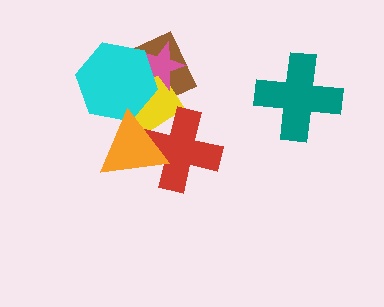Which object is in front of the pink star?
The cyan hexagon is in front of the pink star.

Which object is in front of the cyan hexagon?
The orange triangle is in front of the cyan hexagon.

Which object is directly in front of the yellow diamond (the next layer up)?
The pink star is directly in front of the yellow diamond.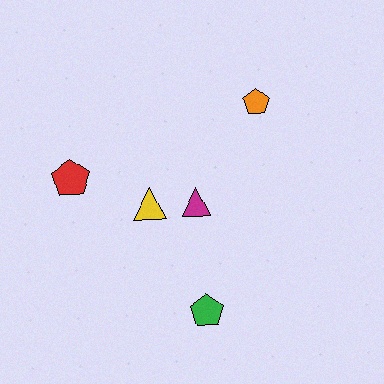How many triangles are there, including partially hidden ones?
There are 2 triangles.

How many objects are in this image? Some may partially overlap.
There are 5 objects.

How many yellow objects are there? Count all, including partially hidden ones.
There is 1 yellow object.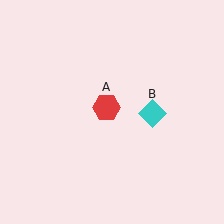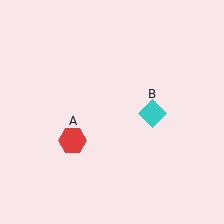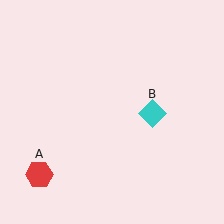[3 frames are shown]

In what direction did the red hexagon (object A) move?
The red hexagon (object A) moved down and to the left.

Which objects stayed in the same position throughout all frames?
Cyan diamond (object B) remained stationary.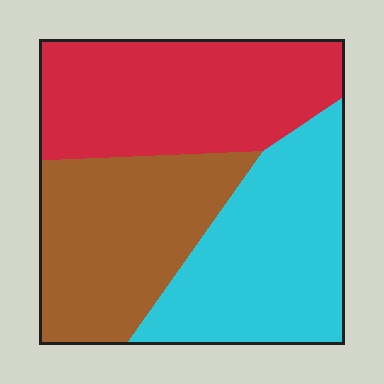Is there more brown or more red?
Red.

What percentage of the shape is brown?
Brown takes up between a quarter and a half of the shape.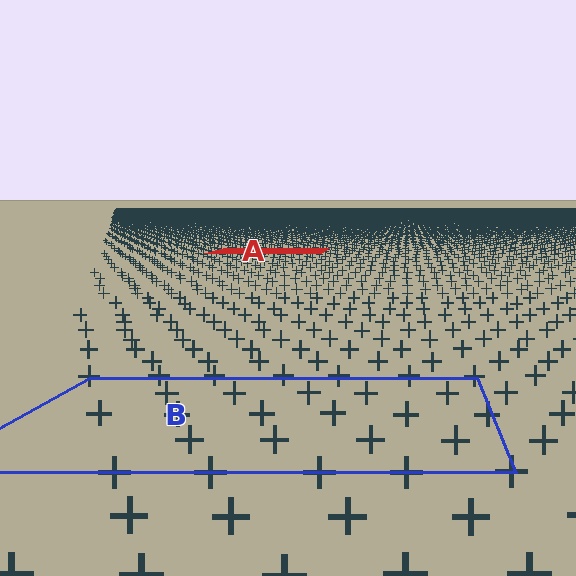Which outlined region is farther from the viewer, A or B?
Region A is farther from the viewer — the texture elements inside it appear smaller and more densely packed.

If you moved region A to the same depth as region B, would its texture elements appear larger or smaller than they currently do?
They would appear larger. At a closer depth, the same texture elements are projected at a bigger on-screen size.